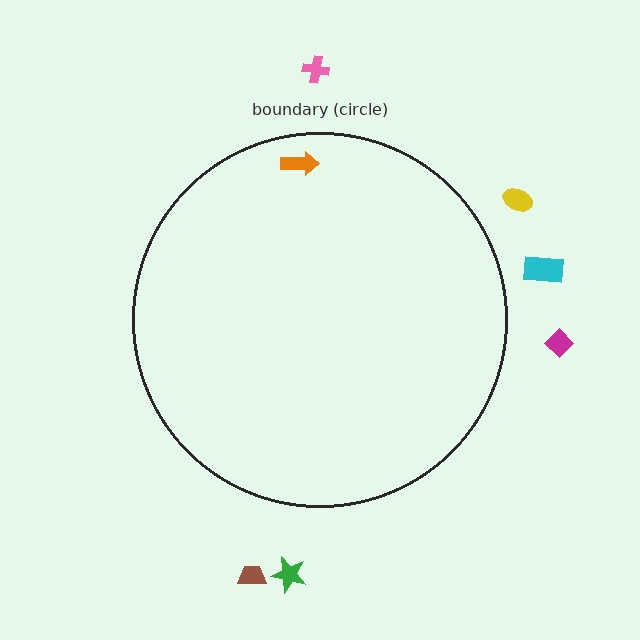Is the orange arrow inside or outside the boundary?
Inside.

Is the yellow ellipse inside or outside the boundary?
Outside.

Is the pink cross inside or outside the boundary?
Outside.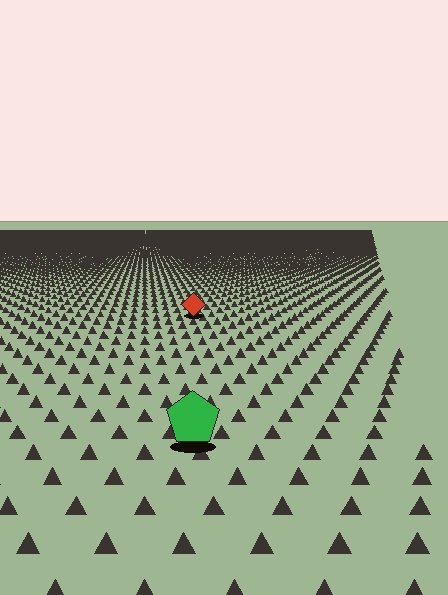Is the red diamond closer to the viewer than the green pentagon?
No. The green pentagon is closer — you can tell from the texture gradient: the ground texture is coarser near it.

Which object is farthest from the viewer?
The red diamond is farthest from the viewer. It appears smaller and the ground texture around it is denser.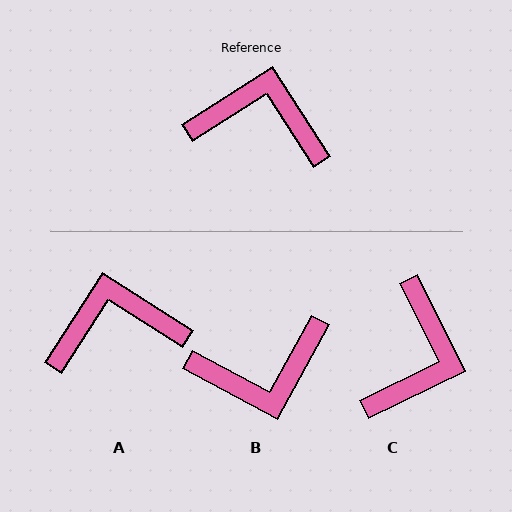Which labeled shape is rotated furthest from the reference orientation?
B, about 151 degrees away.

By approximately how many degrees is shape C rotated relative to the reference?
Approximately 96 degrees clockwise.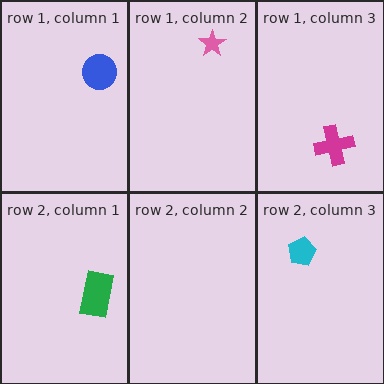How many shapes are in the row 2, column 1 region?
1.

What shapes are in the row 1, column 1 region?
The blue circle.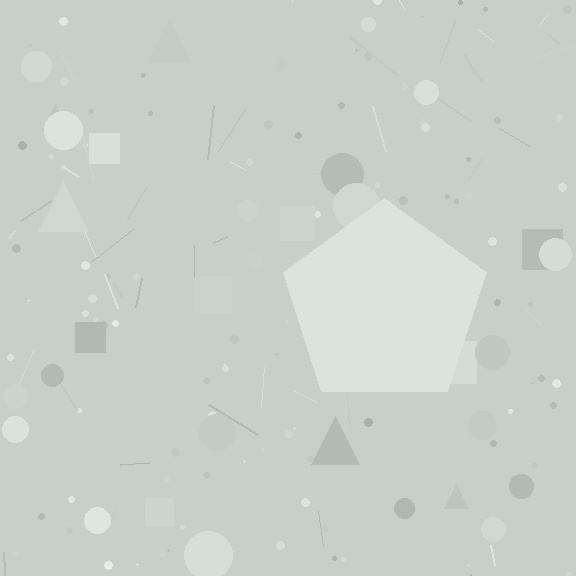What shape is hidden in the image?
A pentagon is hidden in the image.